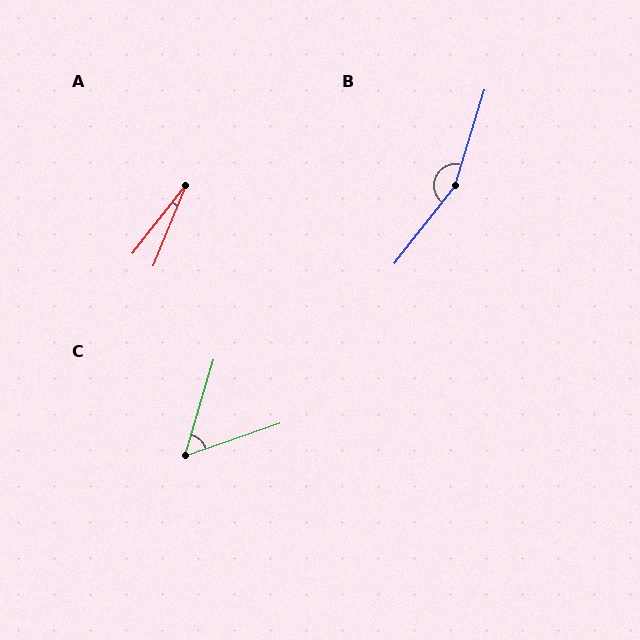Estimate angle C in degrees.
Approximately 54 degrees.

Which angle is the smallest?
A, at approximately 16 degrees.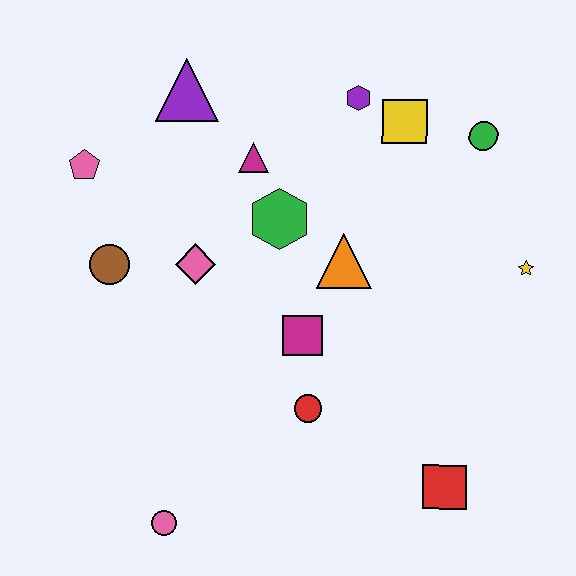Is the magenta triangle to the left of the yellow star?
Yes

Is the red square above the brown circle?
No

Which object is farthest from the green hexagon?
The pink circle is farthest from the green hexagon.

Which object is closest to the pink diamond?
The brown circle is closest to the pink diamond.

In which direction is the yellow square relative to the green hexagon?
The yellow square is to the right of the green hexagon.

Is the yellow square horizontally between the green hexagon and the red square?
Yes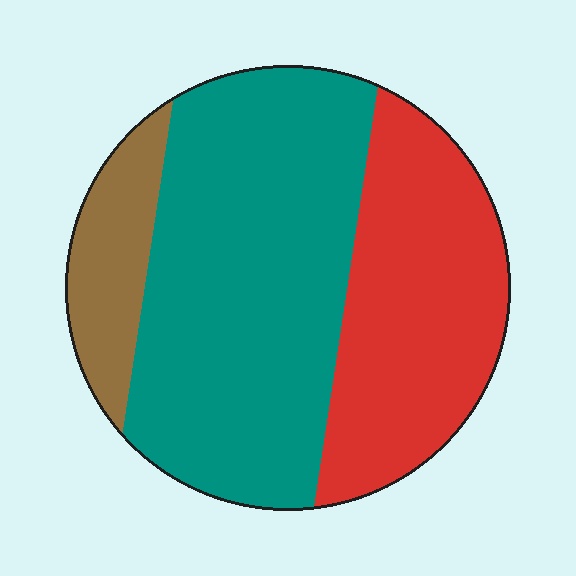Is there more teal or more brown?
Teal.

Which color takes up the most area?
Teal, at roughly 55%.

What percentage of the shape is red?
Red covers about 35% of the shape.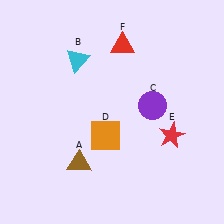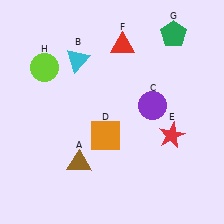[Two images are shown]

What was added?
A green pentagon (G), a lime circle (H) were added in Image 2.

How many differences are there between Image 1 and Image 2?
There are 2 differences between the two images.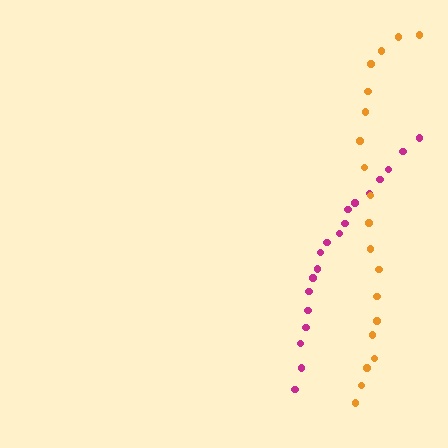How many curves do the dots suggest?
There are 2 distinct paths.